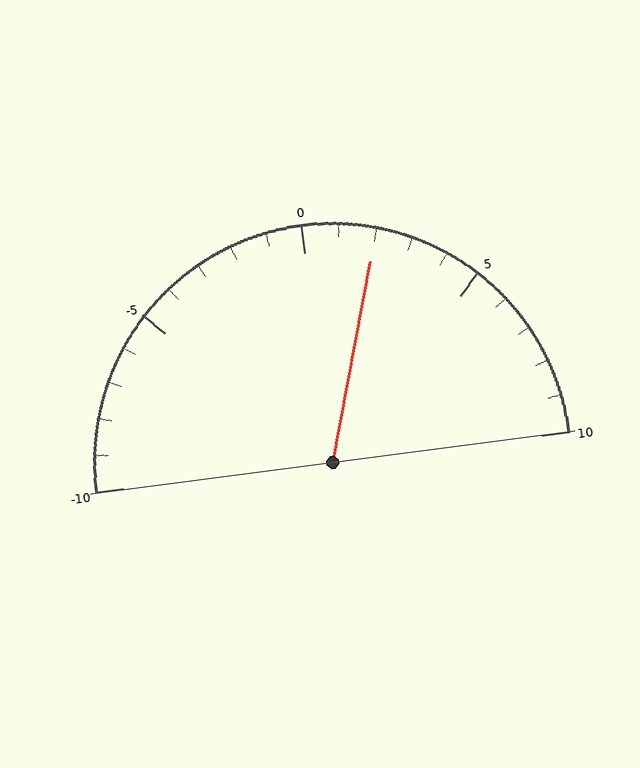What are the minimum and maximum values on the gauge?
The gauge ranges from -10 to 10.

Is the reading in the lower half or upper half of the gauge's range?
The reading is in the upper half of the range (-10 to 10).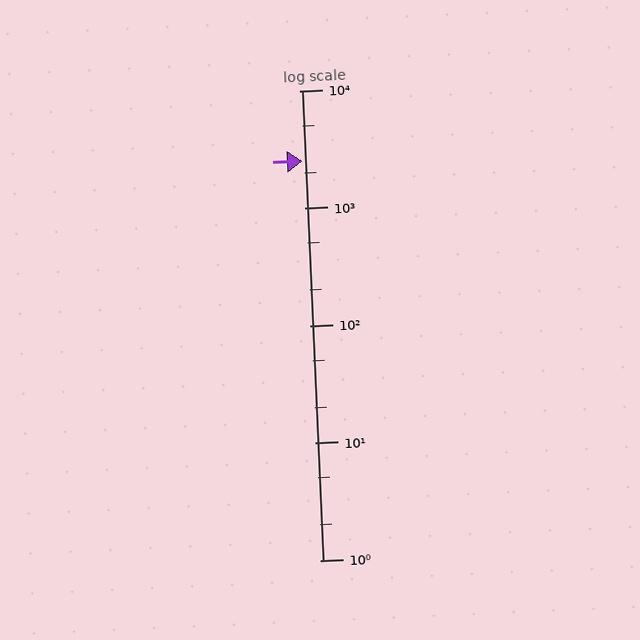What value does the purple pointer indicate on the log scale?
The pointer indicates approximately 2500.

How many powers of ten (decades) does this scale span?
The scale spans 4 decades, from 1 to 10000.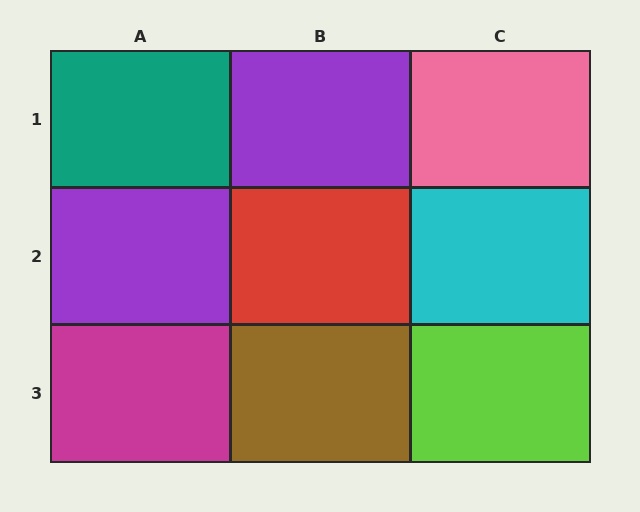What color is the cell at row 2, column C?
Cyan.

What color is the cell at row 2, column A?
Purple.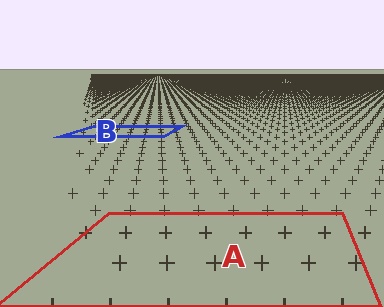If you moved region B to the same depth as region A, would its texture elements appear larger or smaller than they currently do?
They would appear larger. At a closer depth, the same texture elements are projected at a bigger on-screen size.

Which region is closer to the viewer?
Region A is closer. The texture elements there are larger and more spread out.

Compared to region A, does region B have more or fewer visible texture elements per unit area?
Region B has more texture elements per unit area — they are packed more densely because it is farther away.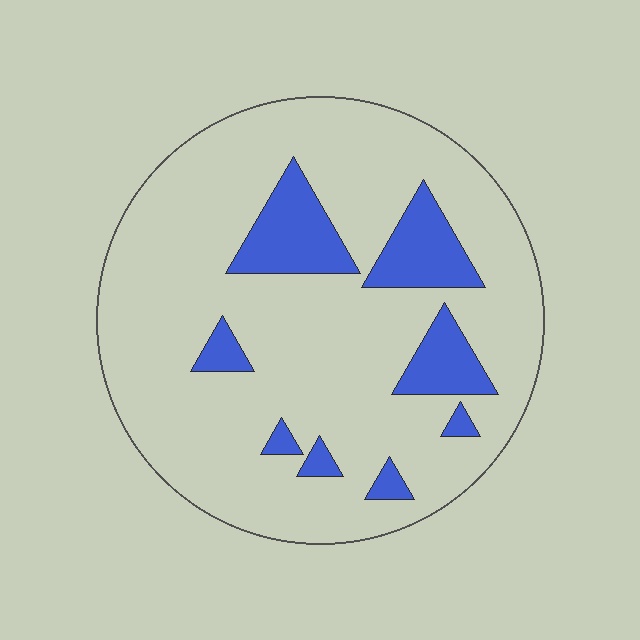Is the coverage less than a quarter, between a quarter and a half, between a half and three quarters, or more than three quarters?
Less than a quarter.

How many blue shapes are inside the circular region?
8.